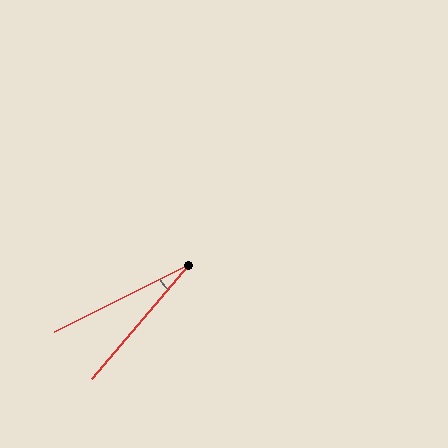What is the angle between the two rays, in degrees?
Approximately 23 degrees.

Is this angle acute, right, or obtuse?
It is acute.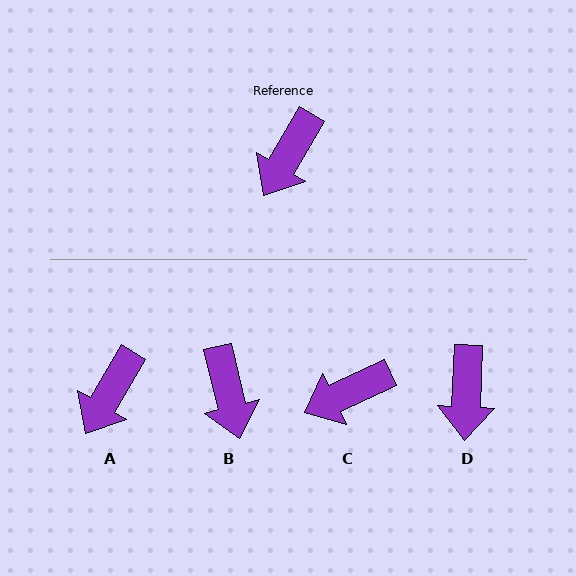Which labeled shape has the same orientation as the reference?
A.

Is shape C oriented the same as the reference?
No, it is off by about 34 degrees.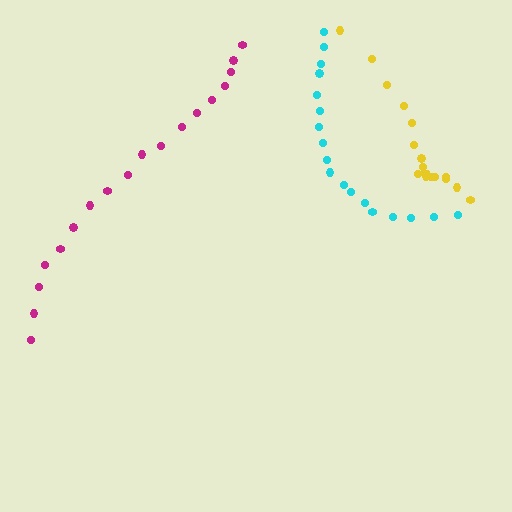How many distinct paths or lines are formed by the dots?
There are 3 distinct paths.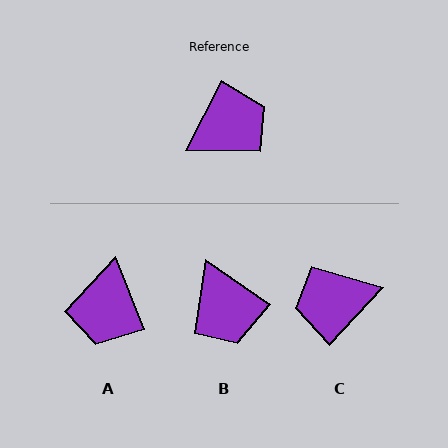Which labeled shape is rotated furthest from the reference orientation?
C, about 164 degrees away.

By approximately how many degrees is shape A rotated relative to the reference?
Approximately 132 degrees clockwise.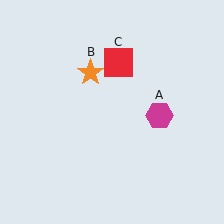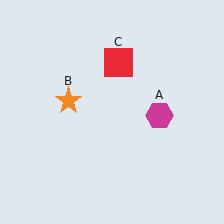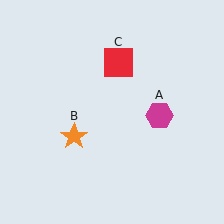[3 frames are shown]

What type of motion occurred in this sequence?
The orange star (object B) rotated counterclockwise around the center of the scene.